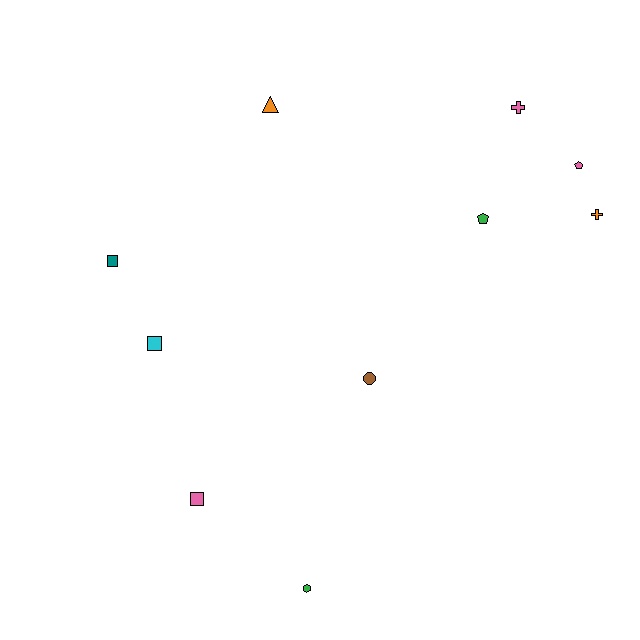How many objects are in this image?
There are 10 objects.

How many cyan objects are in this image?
There is 1 cyan object.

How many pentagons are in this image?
There are 2 pentagons.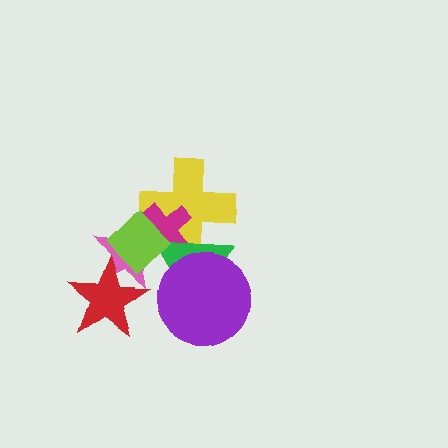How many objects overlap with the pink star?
5 objects overlap with the pink star.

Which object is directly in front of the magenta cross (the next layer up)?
The pink star is directly in front of the magenta cross.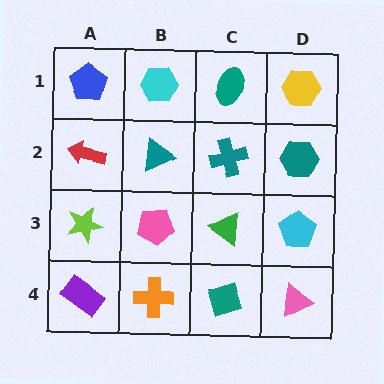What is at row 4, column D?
A pink triangle.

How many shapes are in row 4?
4 shapes.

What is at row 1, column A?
A blue pentagon.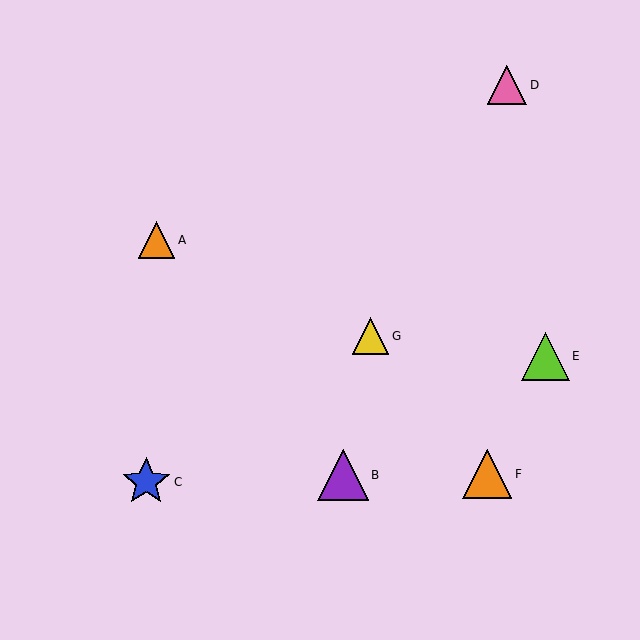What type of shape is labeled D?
Shape D is a pink triangle.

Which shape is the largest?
The purple triangle (labeled B) is the largest.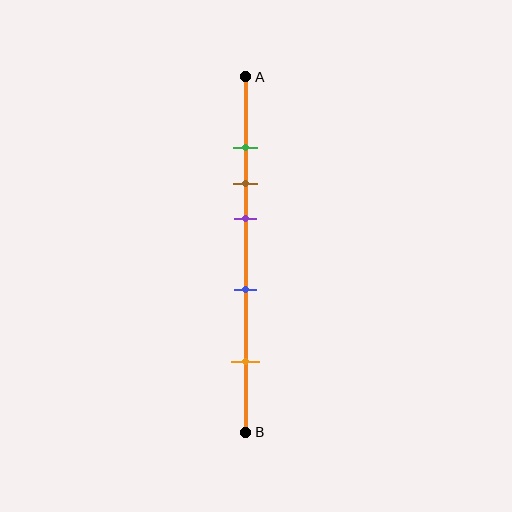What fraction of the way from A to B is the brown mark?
The brown mark is approximately 30% (0.3) of the way from A to B.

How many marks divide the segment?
There are 5 marks dividing the segment.